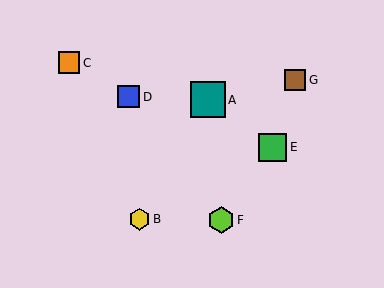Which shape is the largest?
The teal square (labeled A) is the largest.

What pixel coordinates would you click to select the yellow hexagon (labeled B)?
Click at (139, 219) to select the yellow hexagon B.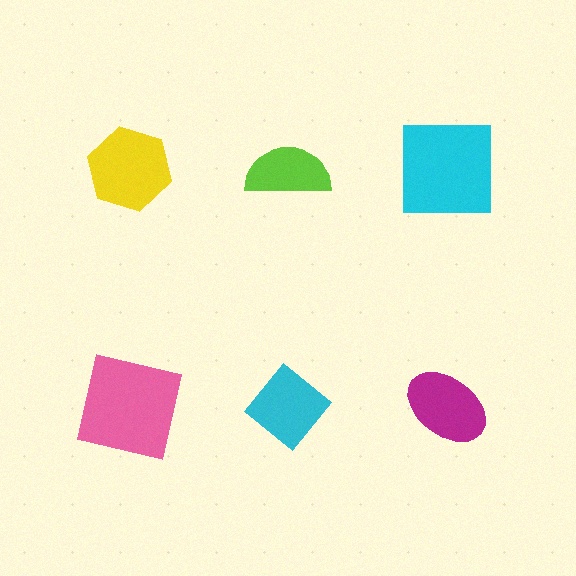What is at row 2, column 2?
A cyan diamond.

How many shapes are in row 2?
3 shapes.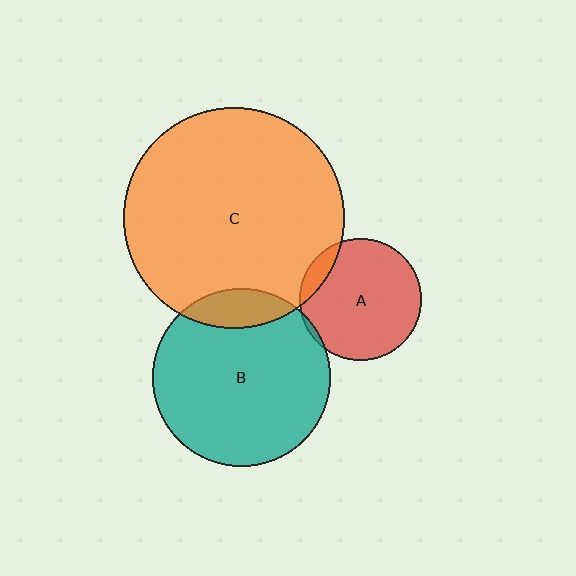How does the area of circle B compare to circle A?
Approximately 2.1 times.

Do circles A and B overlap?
Yes.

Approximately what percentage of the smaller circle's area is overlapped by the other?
Approximately 5%.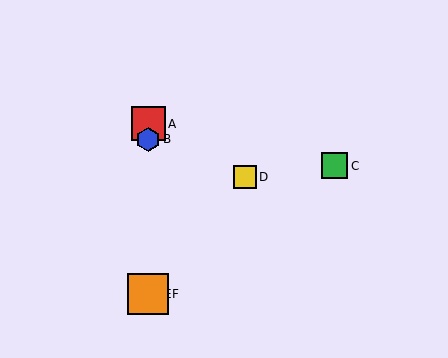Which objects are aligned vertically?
Objects A, B, E, F are aligned vertically.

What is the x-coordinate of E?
Object E is at x≈148.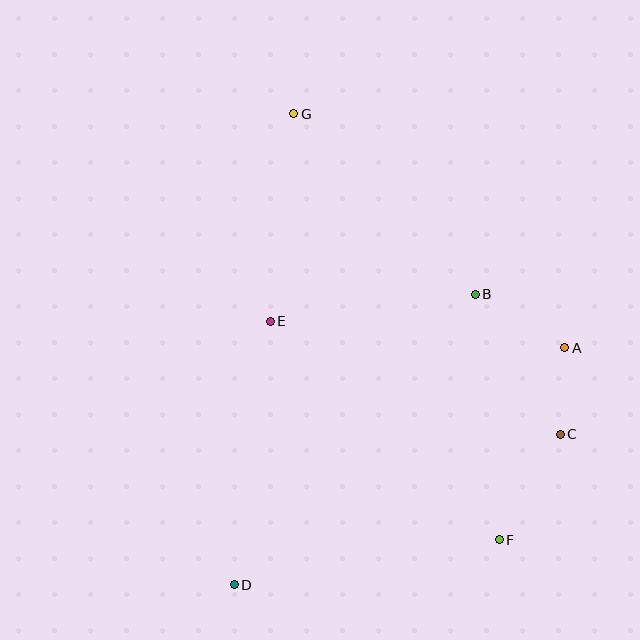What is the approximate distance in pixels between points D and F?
The distance between D and F is approximately 269 pixels.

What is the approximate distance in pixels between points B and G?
The distance between B and G is approximately 256 pixels.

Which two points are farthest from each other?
Points D and G are farthest from each other.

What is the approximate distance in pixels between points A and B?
The distance between A and B is approximately 104 pixels.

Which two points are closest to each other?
Points A and C are closest to each other.